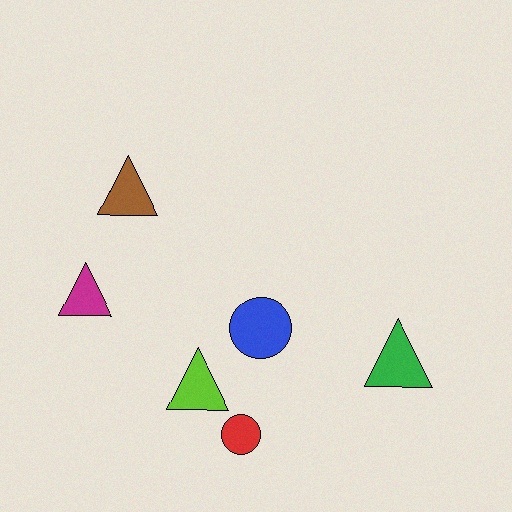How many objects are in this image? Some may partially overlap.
There are 6 objects.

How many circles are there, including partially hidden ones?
There are 2 circles.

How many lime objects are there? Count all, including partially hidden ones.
There is 1 lime object.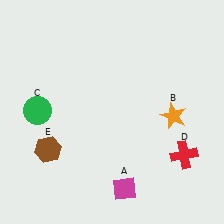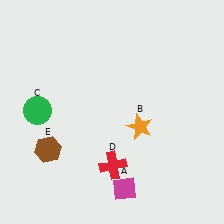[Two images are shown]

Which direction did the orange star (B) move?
The orange star (B) moved left.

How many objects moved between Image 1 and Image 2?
2 objects moved between the two images.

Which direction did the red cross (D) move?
The red cross (D) moved left.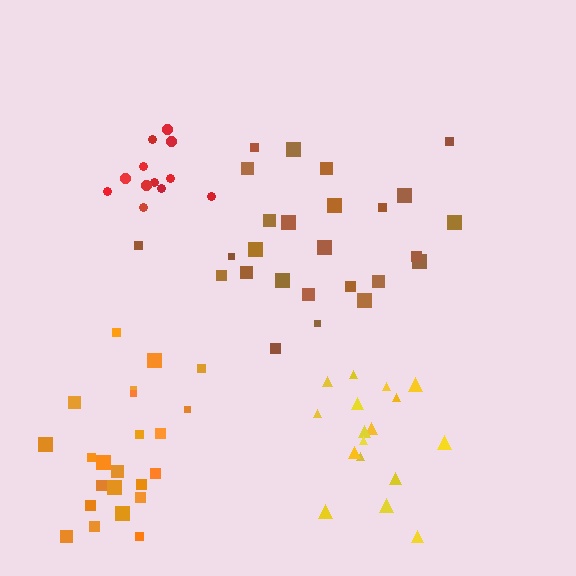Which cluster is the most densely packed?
Red.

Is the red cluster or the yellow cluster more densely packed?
Red.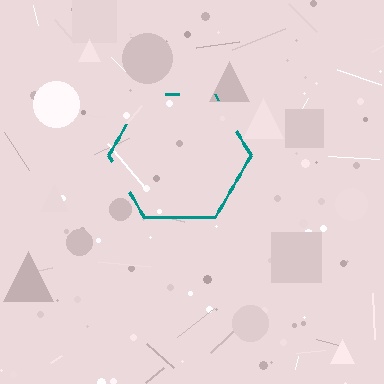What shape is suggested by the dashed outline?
The dashed outline suggests a hexagon.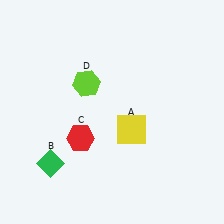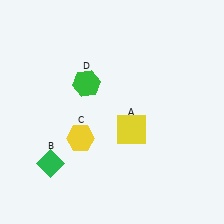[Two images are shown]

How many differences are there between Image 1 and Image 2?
There are 2 differences between the two images.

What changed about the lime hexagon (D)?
In Image 1, D is lime. In Image 2, it changed to green.